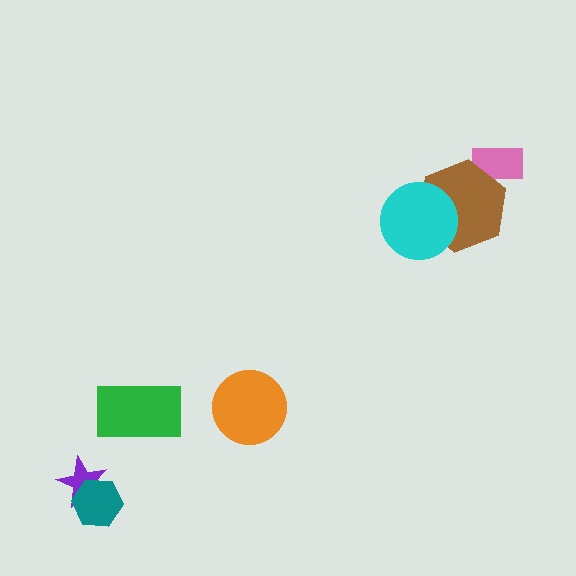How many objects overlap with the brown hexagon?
2 objects overlap with the brown hexagon.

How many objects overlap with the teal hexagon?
1 object overlaps with the teal hexagon.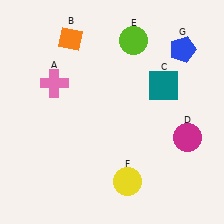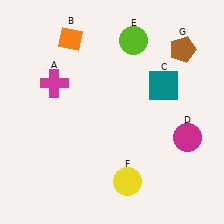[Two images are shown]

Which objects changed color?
A changed from pink to magenta. G changed from blue to brown.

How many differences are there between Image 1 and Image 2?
There are 2 differences between the two images.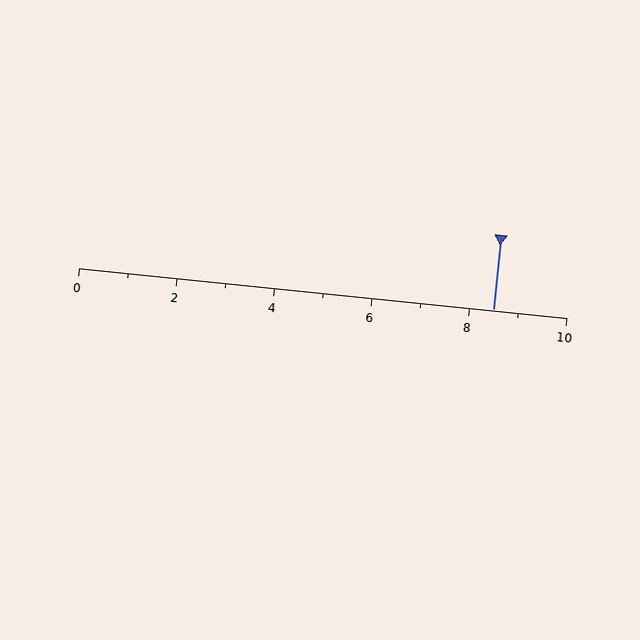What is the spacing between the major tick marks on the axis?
The major ticks are spaced 2 apart.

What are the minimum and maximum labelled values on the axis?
The axis runs from 0 to 10.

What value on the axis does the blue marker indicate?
The marker indicates approximately 8.5.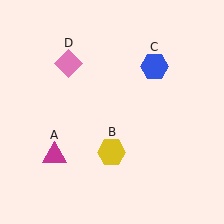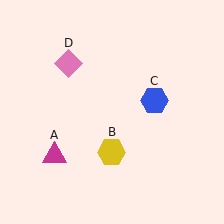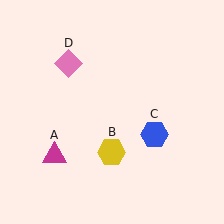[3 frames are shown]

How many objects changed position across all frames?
1 object changed position: blue hexagon (object C).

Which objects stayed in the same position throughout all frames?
Magenta triangle (object A) and yellow hexagon (object B) and pink diamond (object D) remained stationary.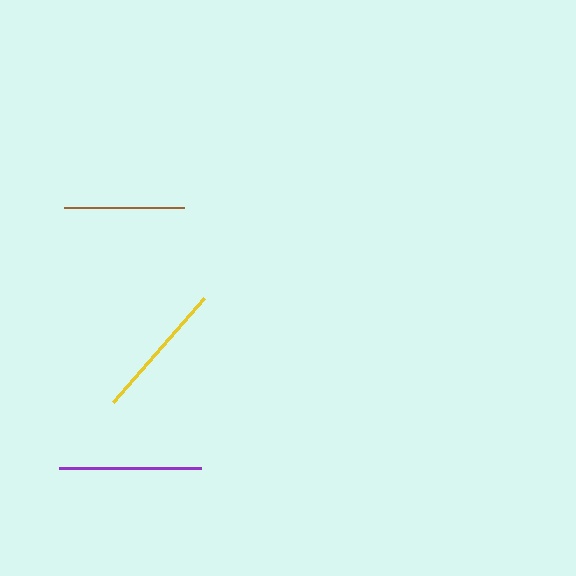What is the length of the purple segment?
The purple segment is approximately 143 pixels long.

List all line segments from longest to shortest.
From longest to shortest: purple, yellow, brown.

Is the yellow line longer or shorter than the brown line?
The yellow line is longer than the brown line.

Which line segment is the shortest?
The brown line is the shortest at approximately 120 pixels.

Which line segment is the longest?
The purple line is the longest at approximately 143 pixels.